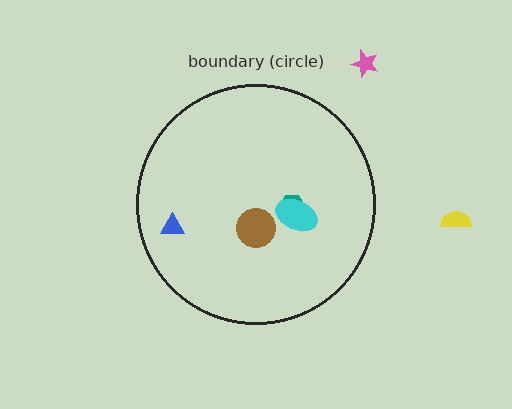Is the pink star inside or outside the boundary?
Outside.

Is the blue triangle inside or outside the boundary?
Inside.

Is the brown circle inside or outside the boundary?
Inside.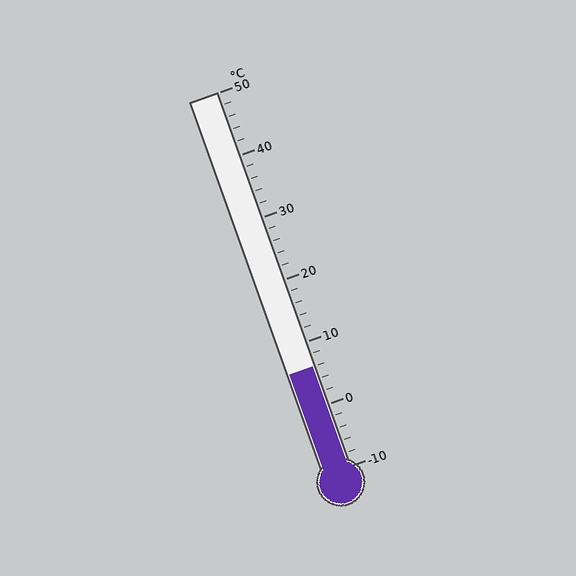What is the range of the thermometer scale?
The thermometer scale ranges from -10°C to 50°C.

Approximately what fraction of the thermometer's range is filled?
The thermometer is filled to approximately 25% of its range.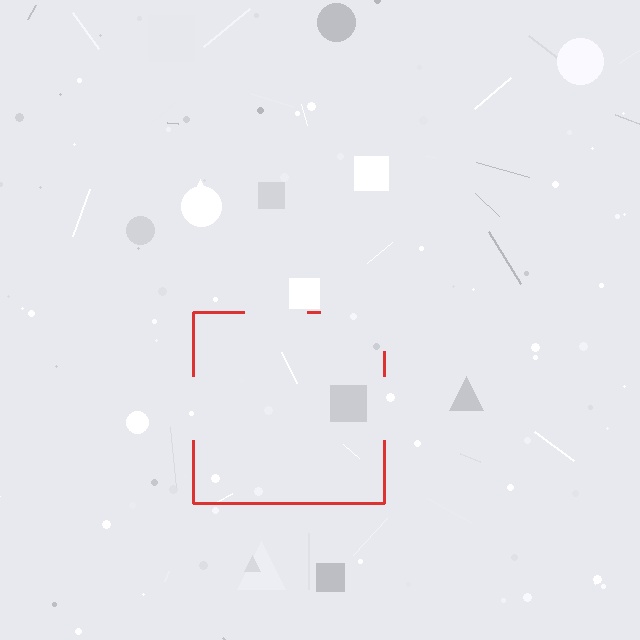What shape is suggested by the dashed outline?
The dashed outline suggests a square.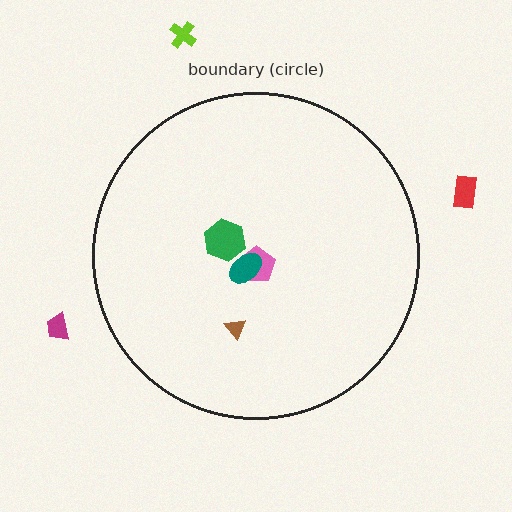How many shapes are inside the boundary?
4 inside, 3 outside.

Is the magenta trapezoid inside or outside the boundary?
Outside.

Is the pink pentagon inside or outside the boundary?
Inside.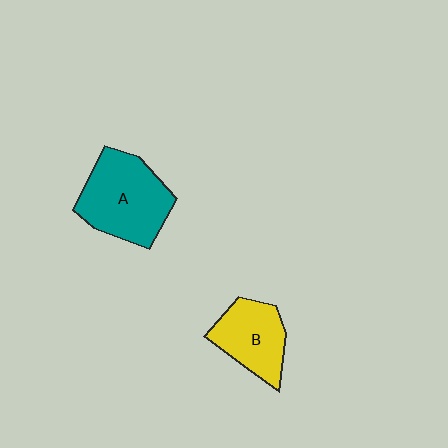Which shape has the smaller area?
Shape B (yellow).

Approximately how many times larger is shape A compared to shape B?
Approximately 1.4 times.